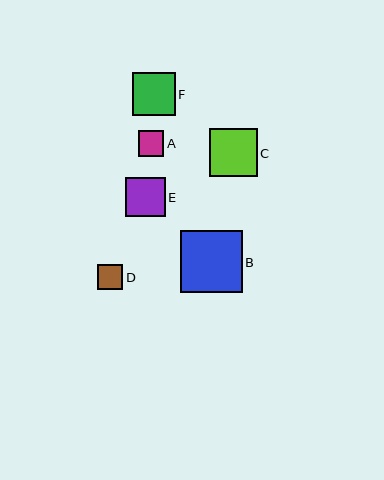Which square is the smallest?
Square D is the smallest with a size of approximately 25 pixels.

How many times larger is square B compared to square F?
Square B is approximately 1.4 times the size of square F.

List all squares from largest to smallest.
From largest to smallest: B, C, F, E, A, D.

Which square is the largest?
Square B is the largest with a size of approximately 62 pixels.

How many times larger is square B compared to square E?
Square B is approximately 1.6 times the size of square E.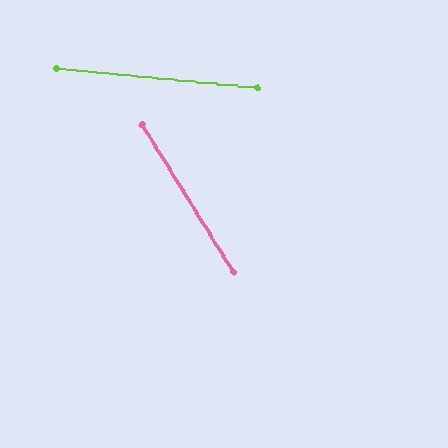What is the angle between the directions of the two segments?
Approximately 53 degrees.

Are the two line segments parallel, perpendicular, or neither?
Neither parallel nor perpendicular — they differ by about 53°.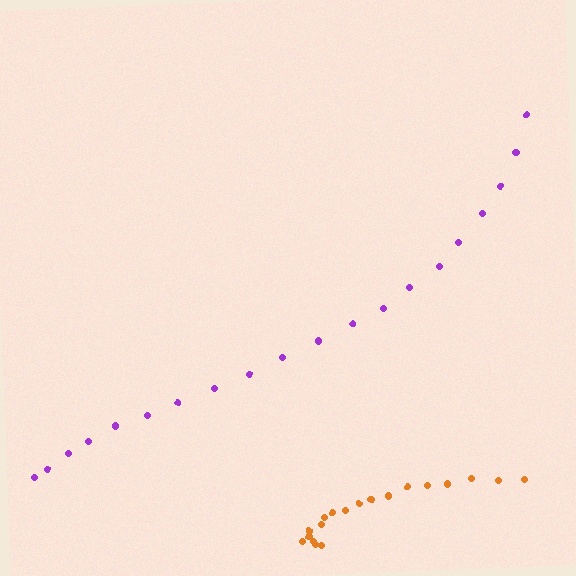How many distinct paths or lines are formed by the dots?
There are 2 distinct paths.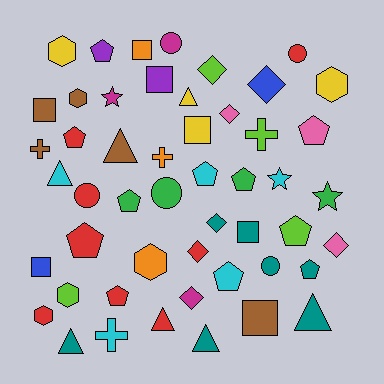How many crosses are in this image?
There are 4 crosses.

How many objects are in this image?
There are 50 objects.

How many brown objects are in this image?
There are 5 brown objects.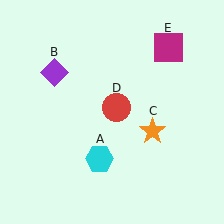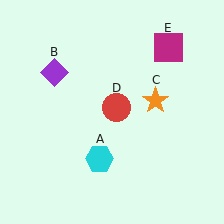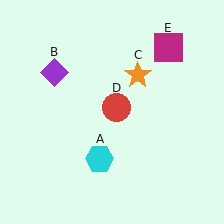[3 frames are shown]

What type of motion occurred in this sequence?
The orange star (object C) rotated counterclockwise around the center of the scene.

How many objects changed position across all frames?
1 object changed position: orange star (object C).